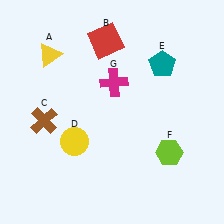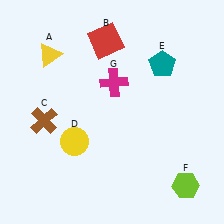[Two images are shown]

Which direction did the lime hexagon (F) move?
The lime hexagon (F) moved down.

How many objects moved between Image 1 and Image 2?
1 object moved between the two images.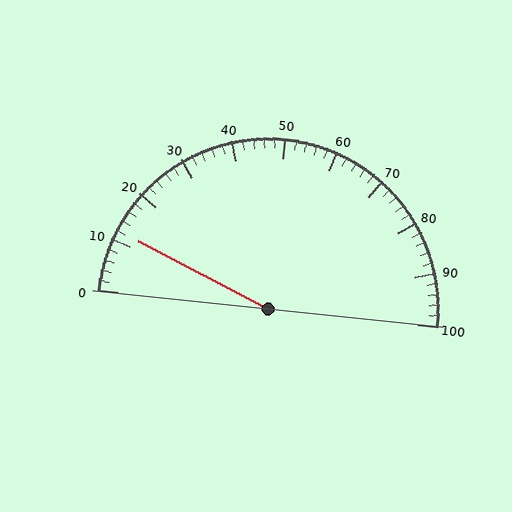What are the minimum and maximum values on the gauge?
The gauge ranges from 0 to 100.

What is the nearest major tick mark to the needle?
The nearest major tick mark is 10.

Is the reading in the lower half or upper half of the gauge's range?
The reading is in the lower half of the range (0 to 100).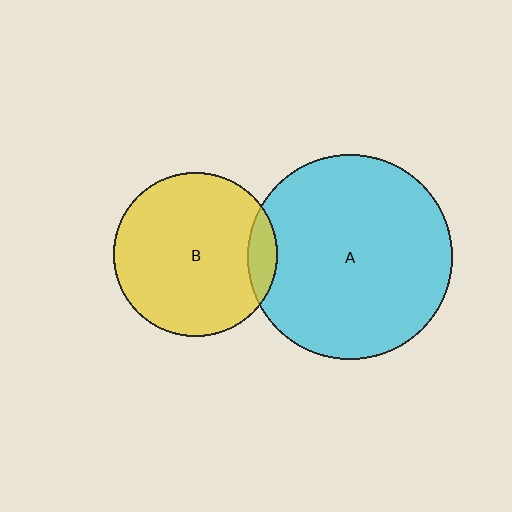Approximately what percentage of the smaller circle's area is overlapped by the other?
Approximately 10%.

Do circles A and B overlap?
Yes.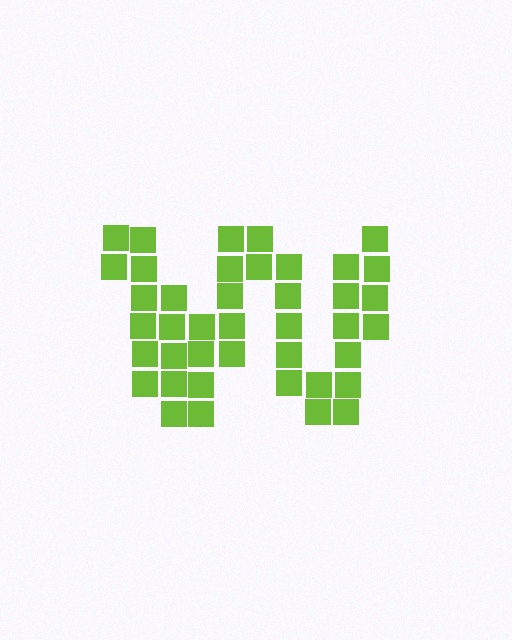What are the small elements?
The small elements are squares.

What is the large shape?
The large shape is the letter W.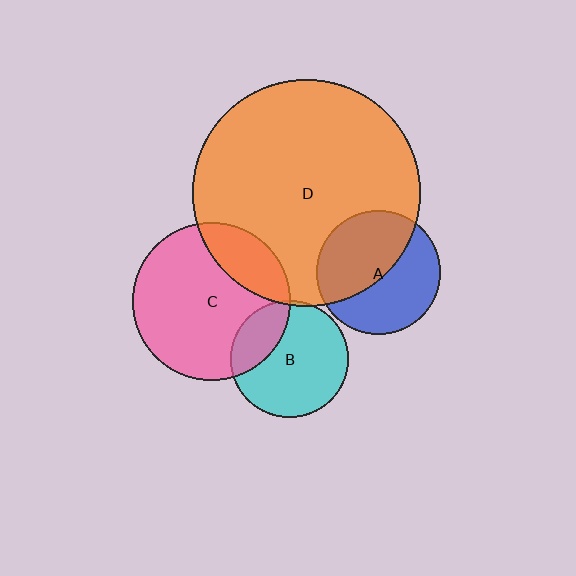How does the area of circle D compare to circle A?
Approximately 3.4 times.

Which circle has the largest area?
Circle D (orange).